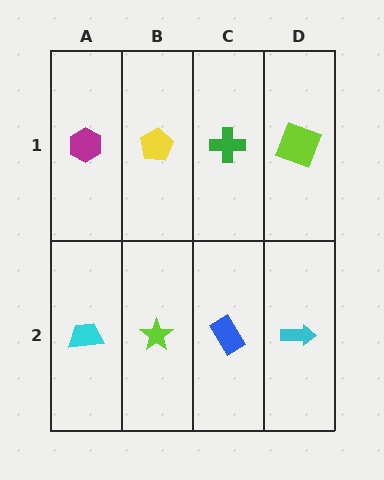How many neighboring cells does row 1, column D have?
2.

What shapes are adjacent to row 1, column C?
A blue rectangle (row 2, column C), a yellow pentagon (row 1, column B), a lime square (row 1, column D).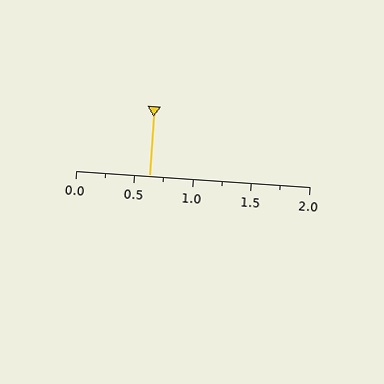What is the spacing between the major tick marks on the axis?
The major ticks are spaced 0.5 apart.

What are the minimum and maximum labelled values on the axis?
The axis runs from 0.0 to 2.0.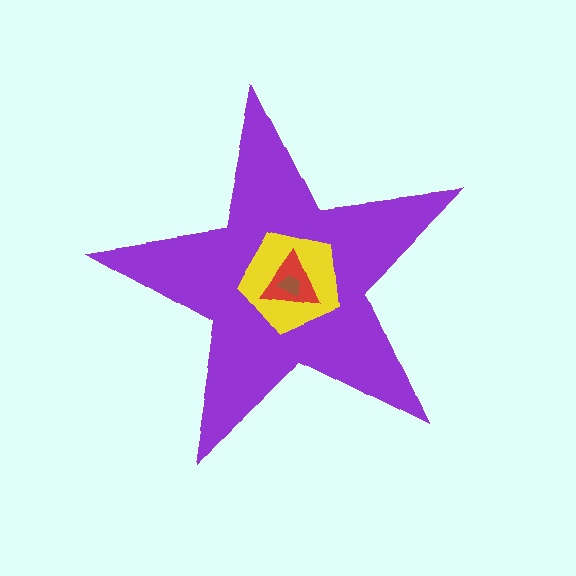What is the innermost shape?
The brown trapezoid.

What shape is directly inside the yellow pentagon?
The red triangle.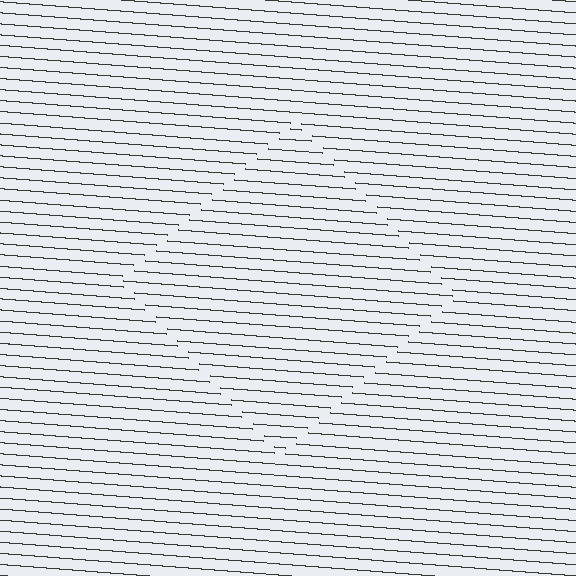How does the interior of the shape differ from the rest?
The interior of the shape contains the same grating, shifted by half a period — the contour is defined by the phase discontinuity where line-ends from the inner and outer gratings abut.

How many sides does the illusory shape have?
4 sides — the line-ends trace a square.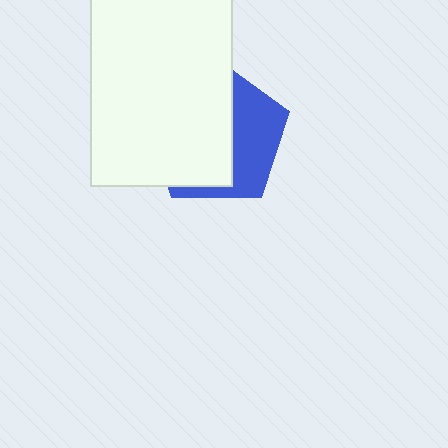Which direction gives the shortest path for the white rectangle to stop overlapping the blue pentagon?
Moving left gives the shortest separation.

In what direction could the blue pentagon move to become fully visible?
The blue pentagon could move right. That would shift it out from behind the white rectangle entirely.